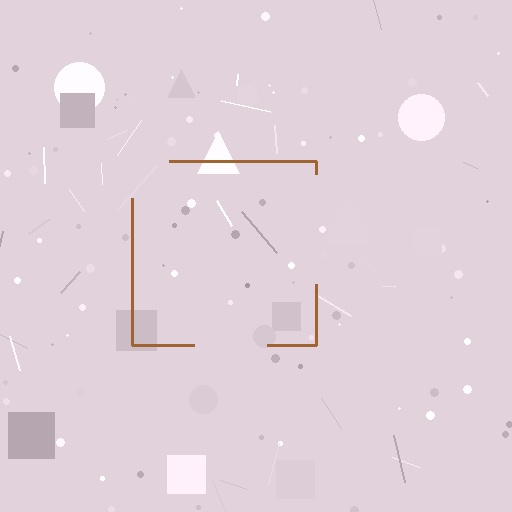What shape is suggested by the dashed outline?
The dashed outline suggests a square.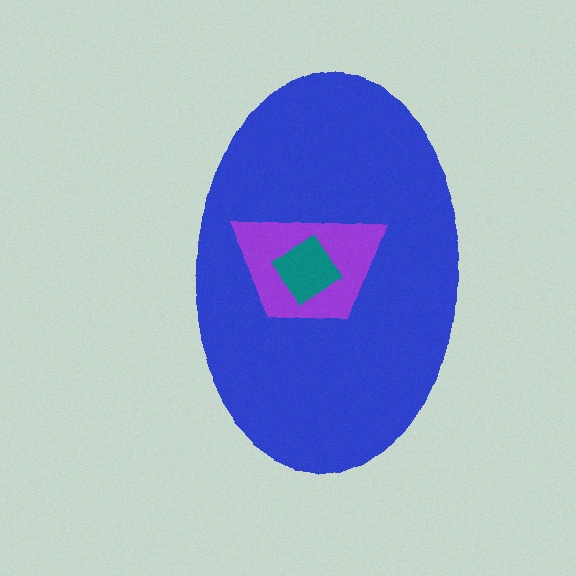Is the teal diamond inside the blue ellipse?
Yes.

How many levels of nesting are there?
3.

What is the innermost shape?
The teal diamond.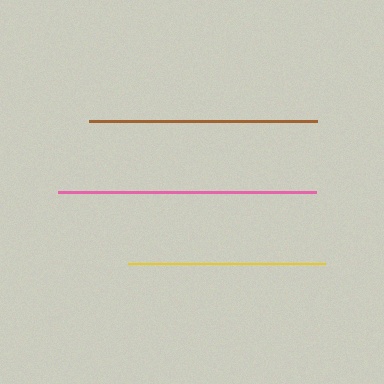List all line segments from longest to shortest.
From longest to shortest: pink, brown, yellow.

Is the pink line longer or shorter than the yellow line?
The pink line is longer than the yellow line.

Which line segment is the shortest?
The yellow line is the shortest at approximately 198 pixels.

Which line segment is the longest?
The pink line is the longest at approximately 258 pixels.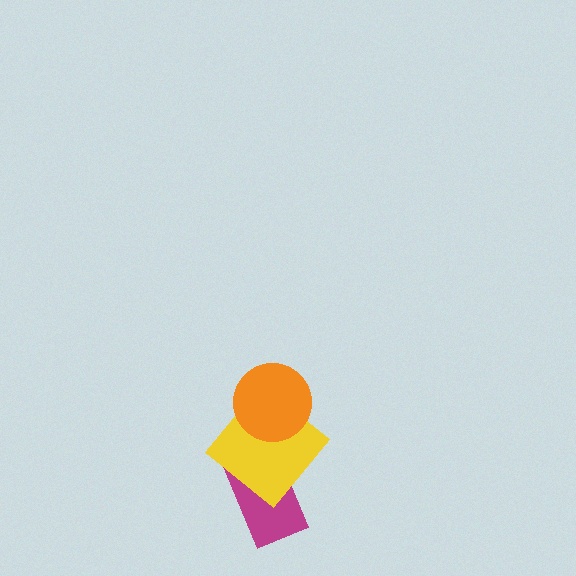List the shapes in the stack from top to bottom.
From top to bottom: the orange circle, the yellow diamond, the magenta rectangle.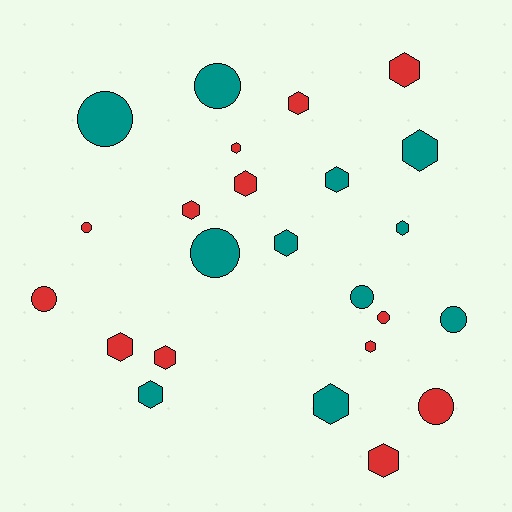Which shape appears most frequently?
Hexagon, with 15 objects.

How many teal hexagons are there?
There are 6 teal hexagons.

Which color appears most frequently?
Red, with 13 objects.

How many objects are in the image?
There are 24 objects.